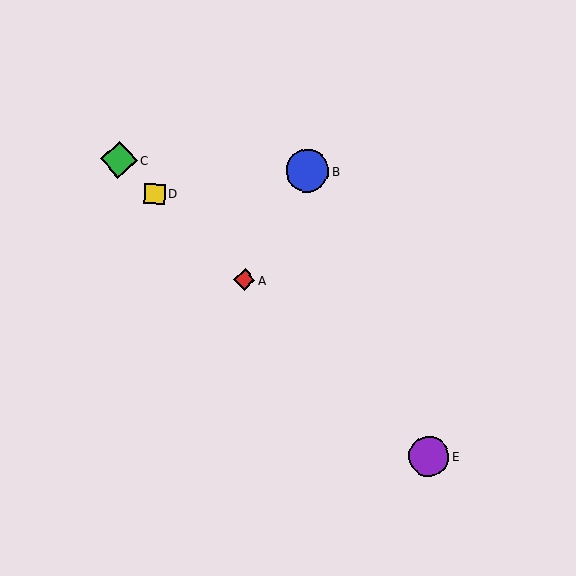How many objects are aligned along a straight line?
4 objects (A, C, D, E) are aligned along a straight line.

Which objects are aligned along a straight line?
Objects A, C, D, E are aligned along a straight line.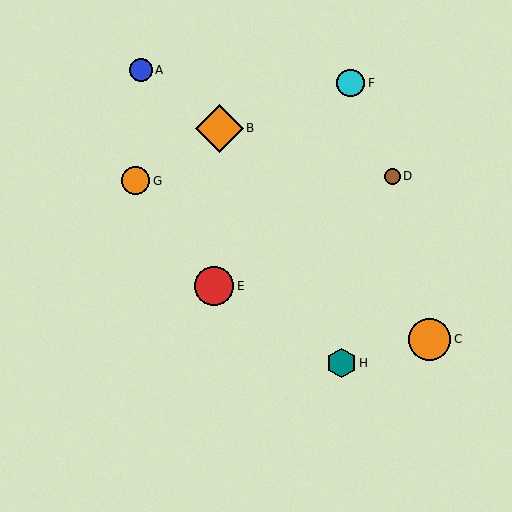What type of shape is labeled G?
Shape G is an orange circle.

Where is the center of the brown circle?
The center of the brown circle is at (392, 176).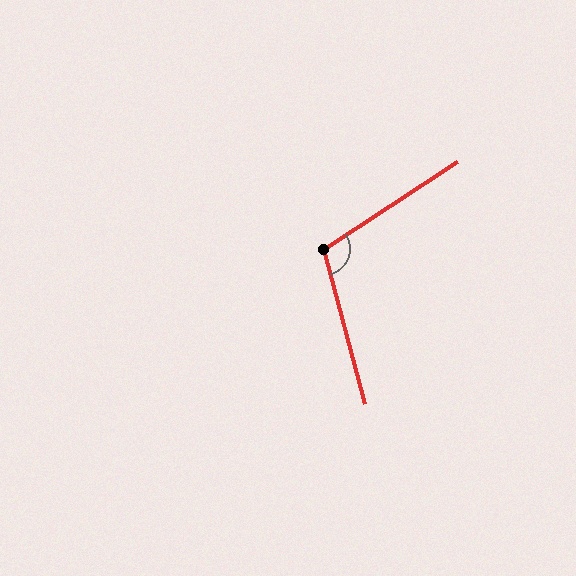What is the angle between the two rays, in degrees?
Approximately 109 degrees.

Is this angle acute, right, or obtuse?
It is obtuse.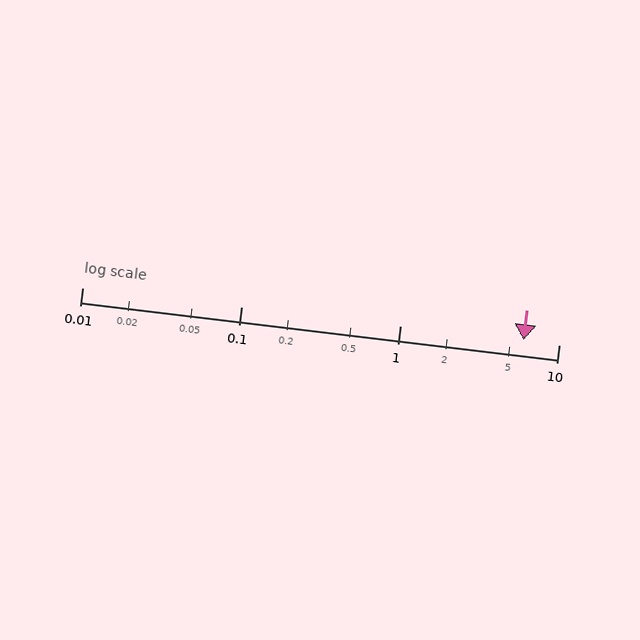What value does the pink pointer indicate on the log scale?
The pointer indicates approximately 6.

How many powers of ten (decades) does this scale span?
The scale spans 3 decades, from 0.01 to 10.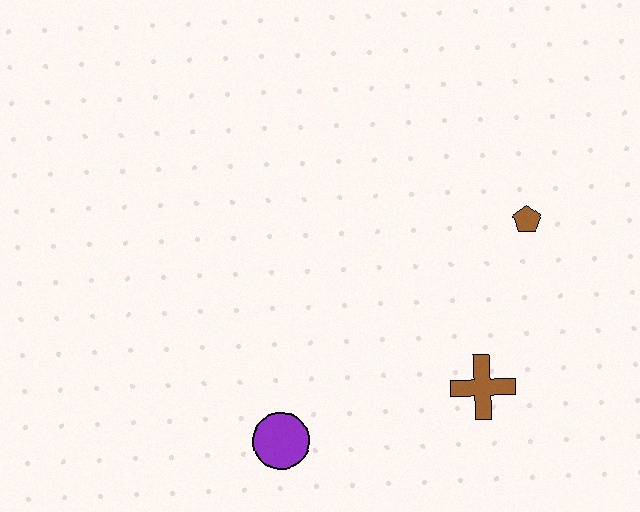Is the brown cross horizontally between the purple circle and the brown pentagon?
Yes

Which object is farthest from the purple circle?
The brown pentagon is farthest from the purple circle.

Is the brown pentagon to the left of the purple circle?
No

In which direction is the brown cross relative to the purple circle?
The brown cross is to the right of the purple circle.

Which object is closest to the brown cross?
The brown pentagon is closest to the brown cross.